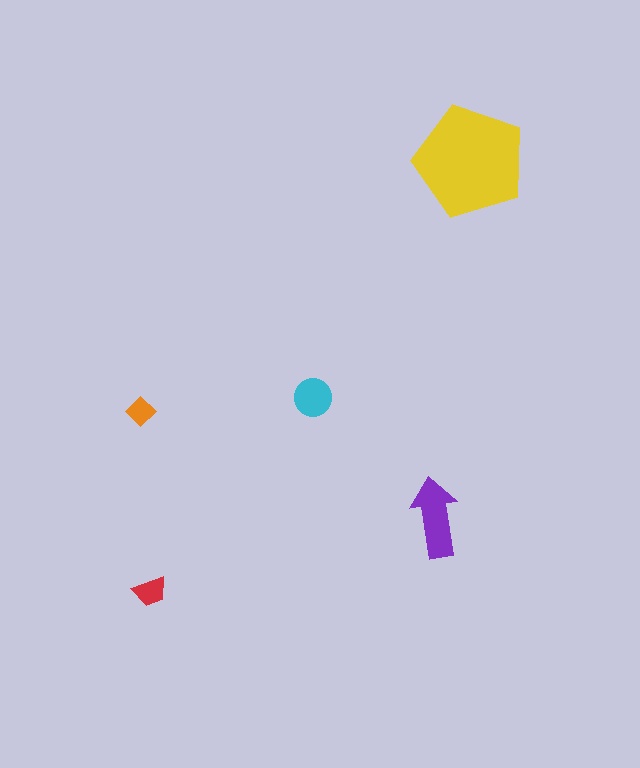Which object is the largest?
The yellow pentagon.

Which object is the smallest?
The orange diamond.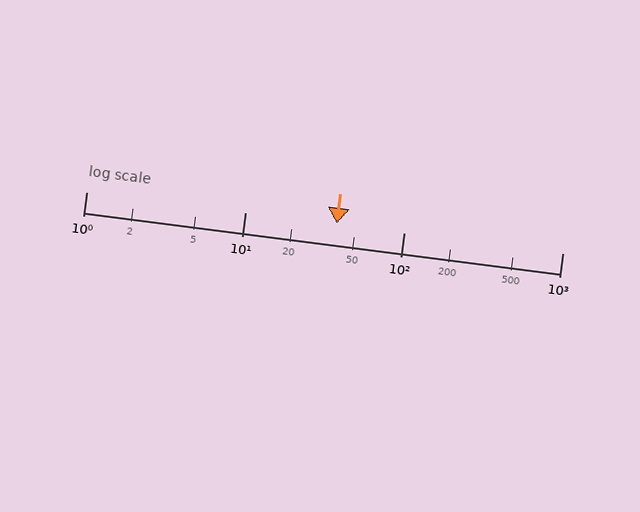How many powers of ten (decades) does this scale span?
The scale spans 3 decades, from 1 to 1000.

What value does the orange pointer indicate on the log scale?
The pointer indicates approximately 38.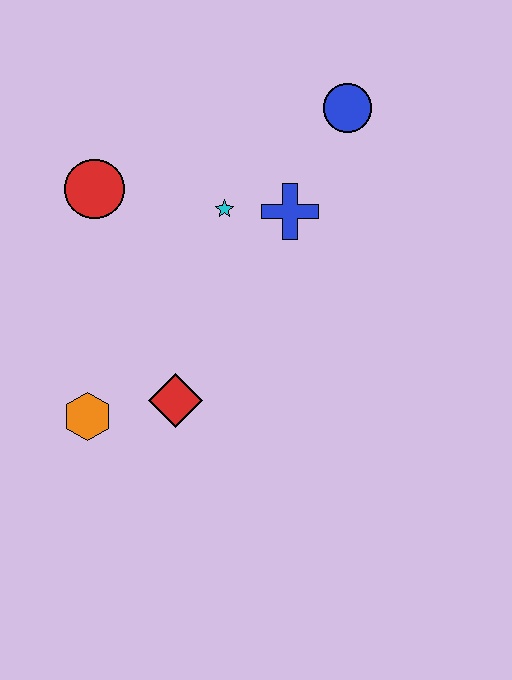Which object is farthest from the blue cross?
The orange hexagon is farthest from the blue cross.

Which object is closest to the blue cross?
The cyan star is closest to the blue cross.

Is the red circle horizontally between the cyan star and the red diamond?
No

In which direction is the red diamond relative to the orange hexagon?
The red diamond is to the right of the orange hexagon.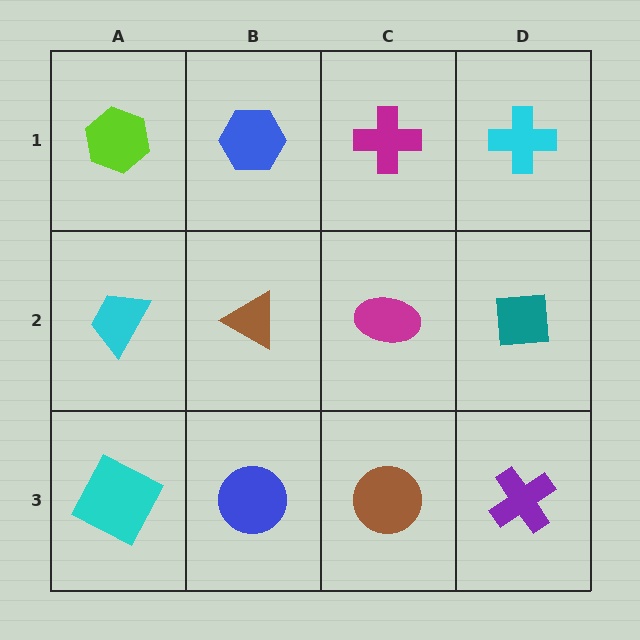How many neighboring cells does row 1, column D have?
2.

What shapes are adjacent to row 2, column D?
A cyan cross (row 1, column D), a purple cross (row 3, column D), a magenta ellipse (row 2, column C).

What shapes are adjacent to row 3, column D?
A teal square (row 2, column D), a brown circle (row 3, column C).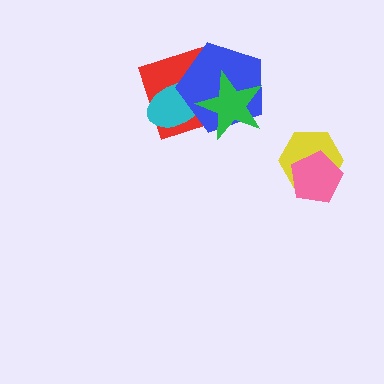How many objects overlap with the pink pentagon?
1 object overlaps with the pink pentagon.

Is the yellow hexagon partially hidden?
Yes, it is partially covered by another shape.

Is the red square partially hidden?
Yes, it is partially covered by another shape.